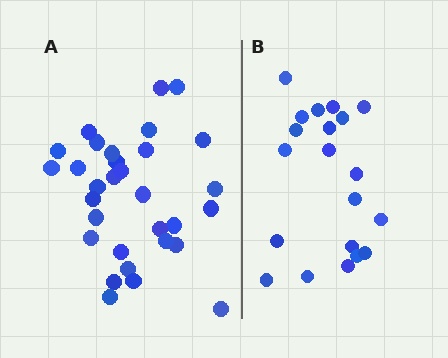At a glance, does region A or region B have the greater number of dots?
Region A (the left region) has more dots.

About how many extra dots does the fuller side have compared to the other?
Region A has roughly 12 or so more dots than region B.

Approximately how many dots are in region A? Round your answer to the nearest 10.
About 30 dots. (The exact count is 31, which rounds to 30.)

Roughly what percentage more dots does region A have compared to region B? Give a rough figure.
About 55% more.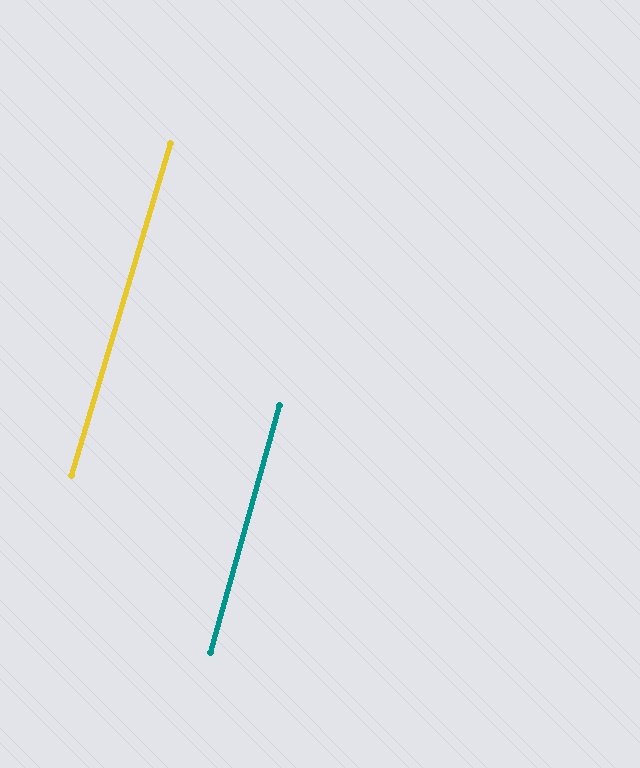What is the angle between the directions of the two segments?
Approximately 1 degree.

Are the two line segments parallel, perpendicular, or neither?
Parallel — their directions differ by only 1.2°.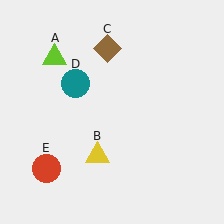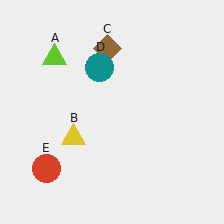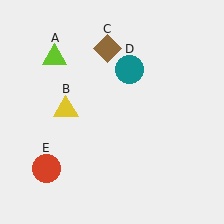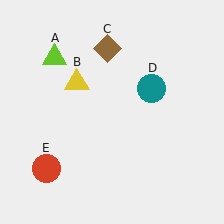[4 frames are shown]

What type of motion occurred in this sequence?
The yellow triangle (object B), teal circle (object D) rotated clockwise around the center of the scene.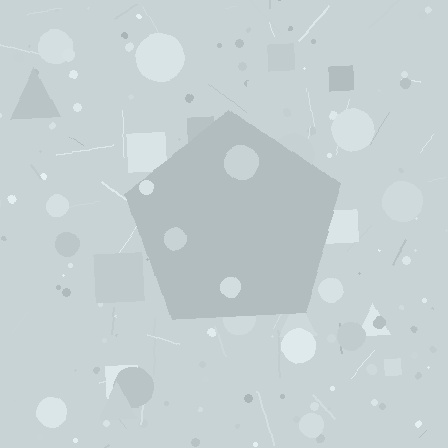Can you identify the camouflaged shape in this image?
The camouflaged shape is a pentagon.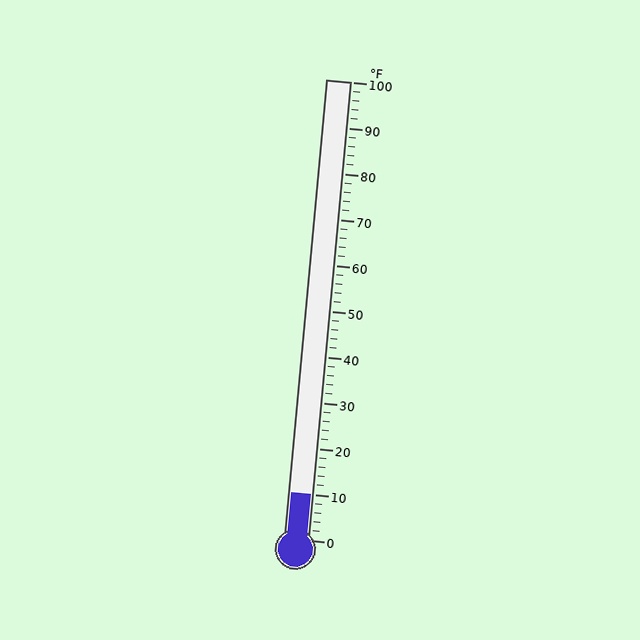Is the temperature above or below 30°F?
The temperature is below 30°F.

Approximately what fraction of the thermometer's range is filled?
The thermometer is filled to approximately 10% of its range.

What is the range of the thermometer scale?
The thermometer scale ranges from 0°F to 100°F.